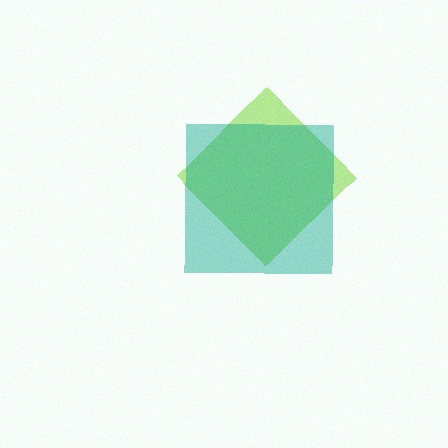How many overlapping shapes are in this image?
There are 2 overlapping shapes in the image.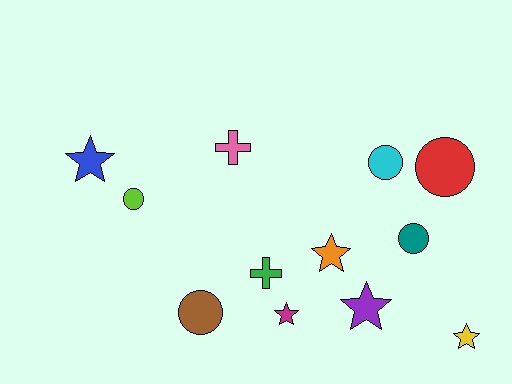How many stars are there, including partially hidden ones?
There are 5 stars.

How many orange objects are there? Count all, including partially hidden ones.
There is 1 orange object.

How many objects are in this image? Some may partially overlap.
There are 12 objects.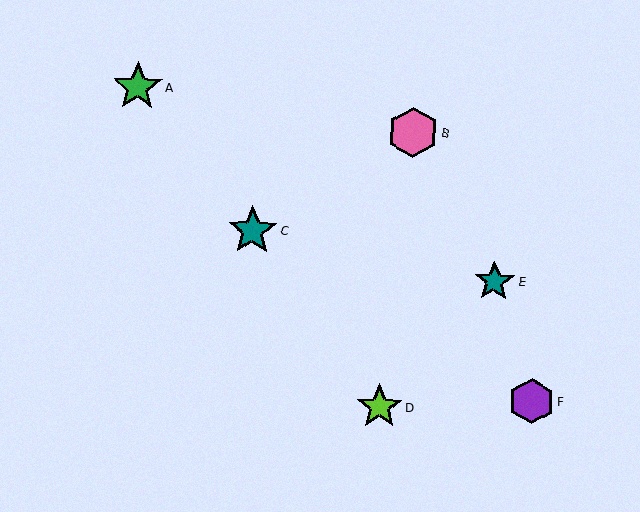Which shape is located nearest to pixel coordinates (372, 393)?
The lime star (labeled D) at (379, 407) is nearest to that location.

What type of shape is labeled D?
Shape D is a lime star.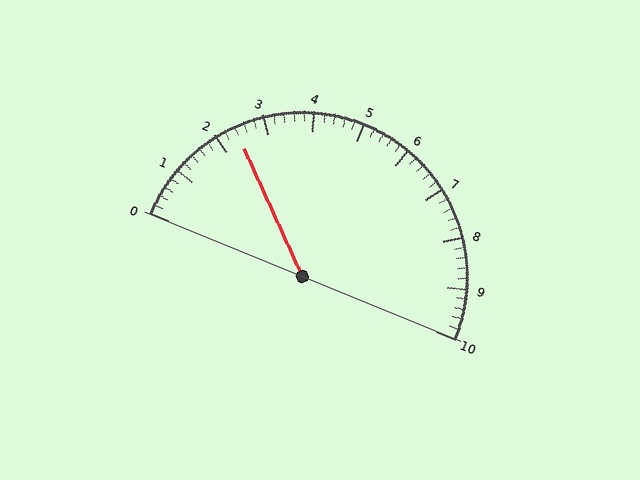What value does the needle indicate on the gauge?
The needle indicates approximately 2.4.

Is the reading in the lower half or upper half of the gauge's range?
The reading is in the lower half of the range (0 to 10).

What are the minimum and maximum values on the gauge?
The gauge ranges from 0 to 10.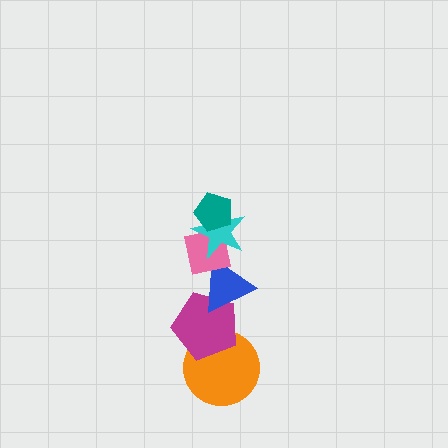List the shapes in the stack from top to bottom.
From top to bottom: the teal pentagon, the cyan star, the pink square, the blue triangle, the magenta pentagon, the orange circle.